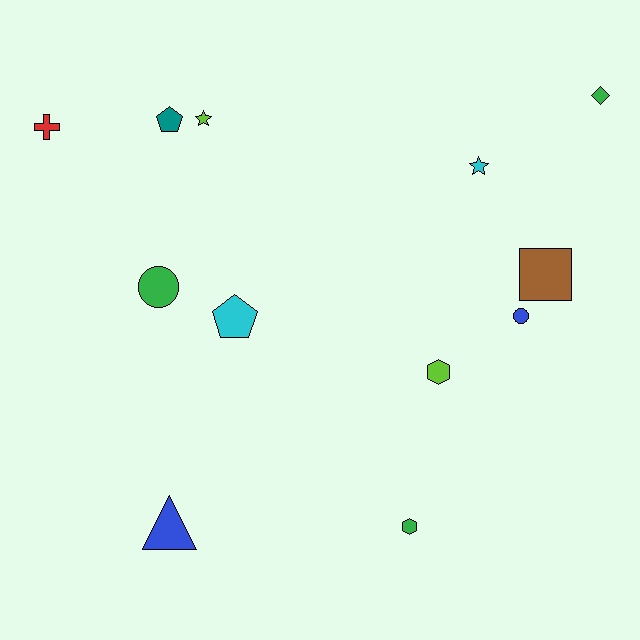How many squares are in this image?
There is 1 square.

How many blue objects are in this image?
There are 2 blue objects.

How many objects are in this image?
There are 12 objects.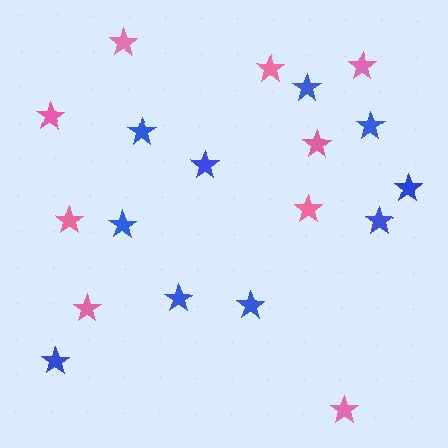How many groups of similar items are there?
There are 2 groups: one group of pink stars (9) and one group of blue stars (10).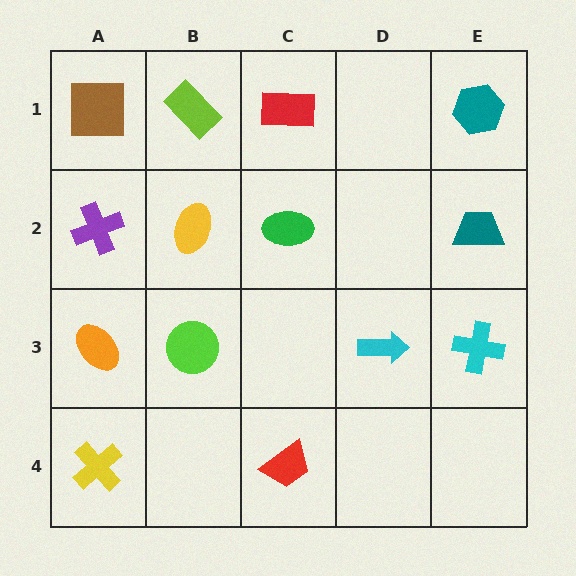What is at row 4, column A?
A yellow cross.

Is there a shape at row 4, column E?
No, that cell is empty.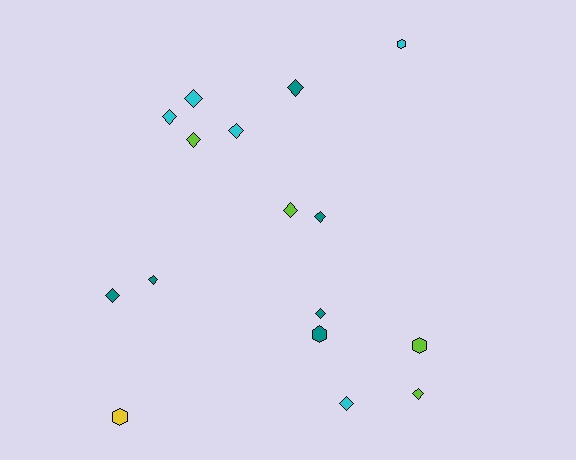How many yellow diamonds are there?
There are no yellow diamonds.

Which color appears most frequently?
Teal, with 6 objects.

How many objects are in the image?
There are 16 objects.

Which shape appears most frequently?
Diamond, with 12 objects.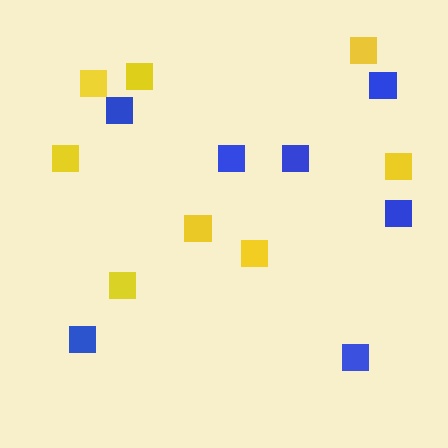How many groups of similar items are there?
There are 2 groups: one group of blue squares (7) and one group of yellow squares (8).